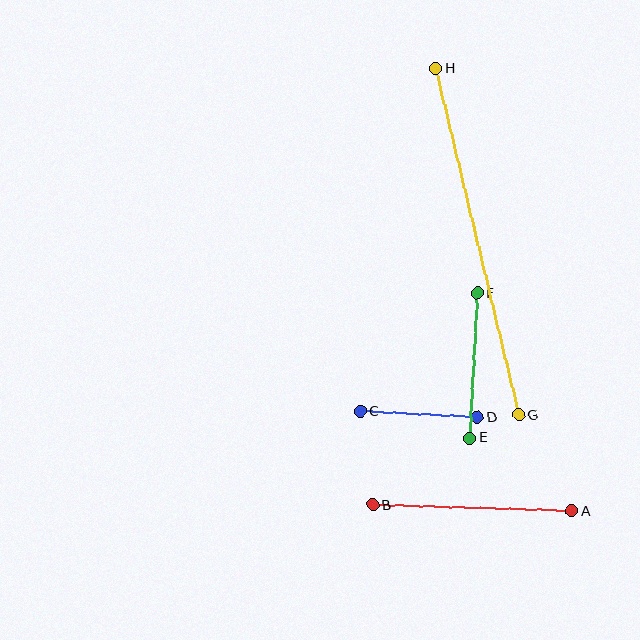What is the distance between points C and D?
The distance is approximately 117 pixels.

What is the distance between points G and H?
The distance is approximately 356 pixels.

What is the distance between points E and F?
The distance is approximately 145 pixels.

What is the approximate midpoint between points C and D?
The midpoint is at approximately (419, 414) pixels.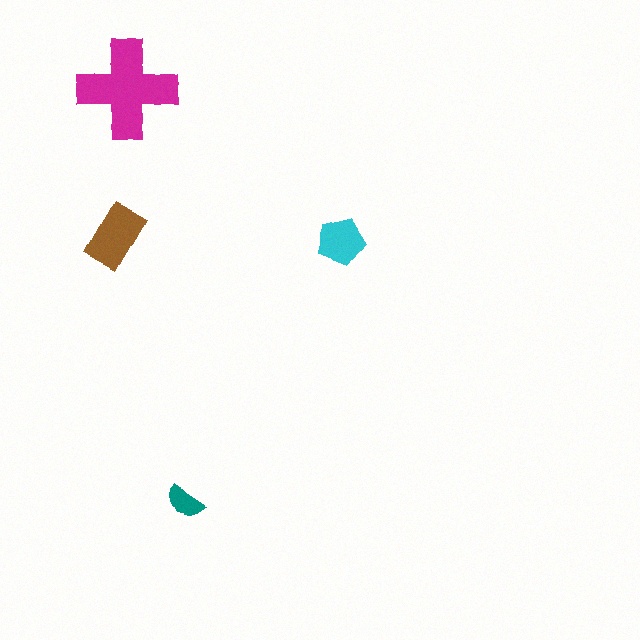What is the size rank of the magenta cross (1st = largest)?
1st.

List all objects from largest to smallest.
The magenta cross, the brown rectangle, the cyan pentagon, the teal semicircle.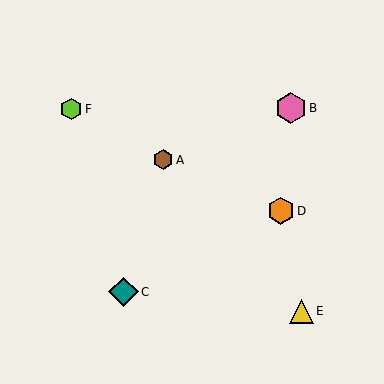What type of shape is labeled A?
Shape A is a brown hexagon.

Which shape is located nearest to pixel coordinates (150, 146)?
The brown hexagon (labeled A) at (163, 160) is nearest to that location.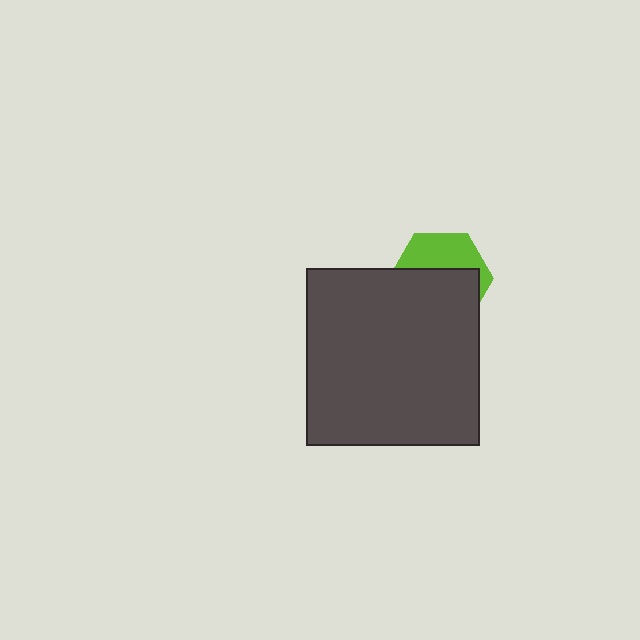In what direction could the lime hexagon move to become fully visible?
The lime hexagon could move up. That would shift it out from behind the dark gray rectangle entirely.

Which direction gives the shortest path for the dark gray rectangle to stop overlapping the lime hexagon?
Moving down gives the shortest separation.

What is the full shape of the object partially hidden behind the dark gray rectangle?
The partially hidden object is a lime hexagon.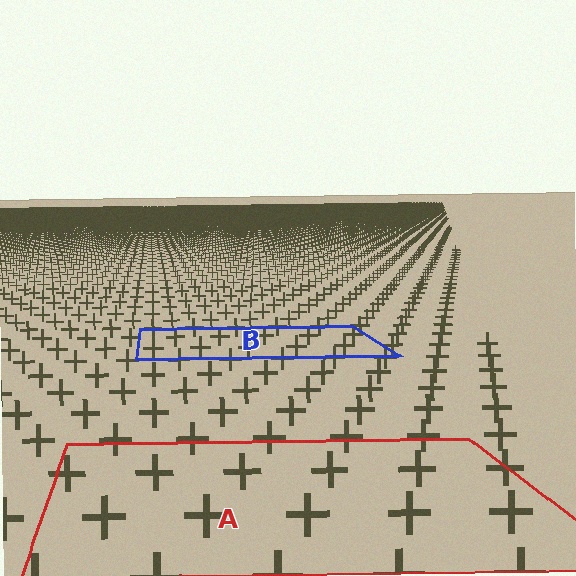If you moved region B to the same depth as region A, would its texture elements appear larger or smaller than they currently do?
They would appear larger. At a closer depth, the same texture elements are projected at a bigger on-screen size.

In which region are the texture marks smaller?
The texture marks are smaller in region B, because it is farther away.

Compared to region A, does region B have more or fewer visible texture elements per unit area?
Region B has more texture elements per unit area — they are packed more densely because it is farther away.